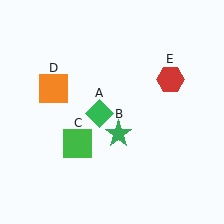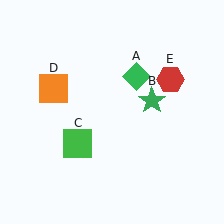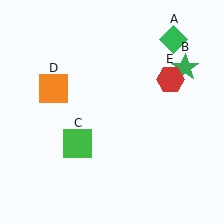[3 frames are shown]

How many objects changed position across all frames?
2 objects changed position: green diamond (object A), green star (object B).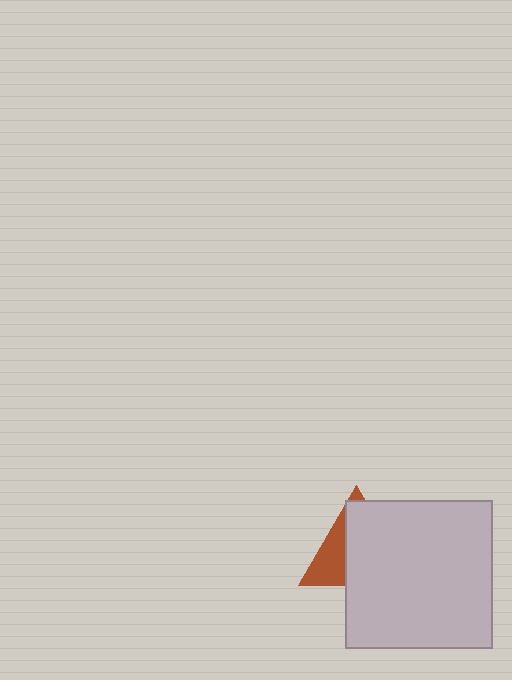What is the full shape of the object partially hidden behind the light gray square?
The partially hidden object is a brown triangle.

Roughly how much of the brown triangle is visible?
A small part of it is visible (roughly 35%).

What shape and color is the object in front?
The object in front is a light gray square.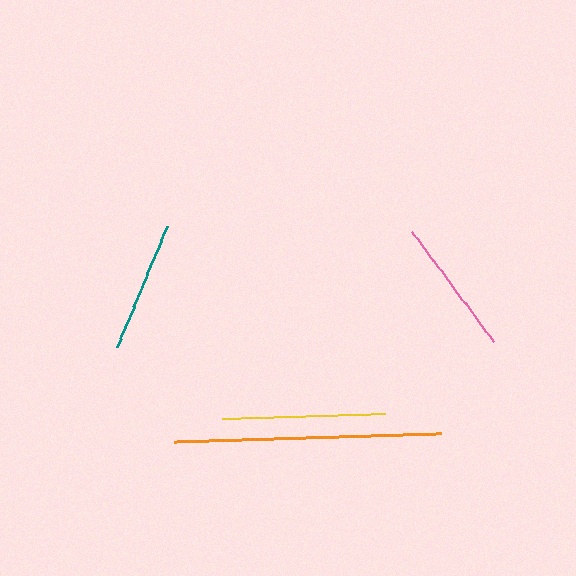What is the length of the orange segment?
The orange segment is approximately 267 pixels long.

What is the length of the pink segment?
The pink segment is approximately 136 pixels long.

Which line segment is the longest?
The orange line is the longest at approximately 267 pixels.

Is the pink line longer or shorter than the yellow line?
The yellow line is longer than the pink line.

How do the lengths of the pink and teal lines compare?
The pink and teal lines are approximately the same length.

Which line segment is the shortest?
The teal line is the shortest at approximately 132 pixels.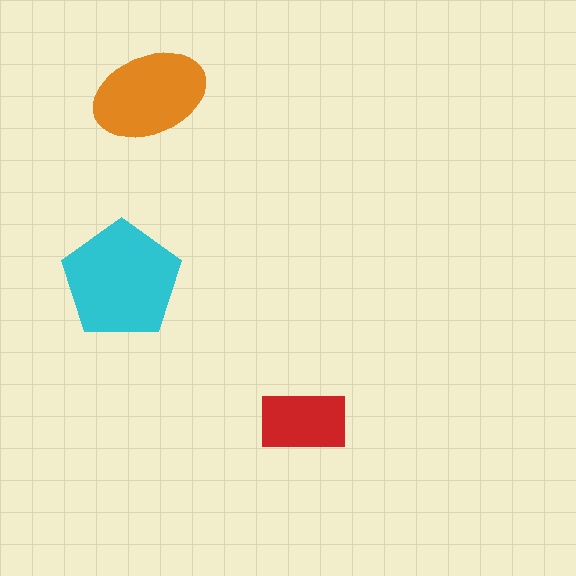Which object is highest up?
The orange ellipse is topmost.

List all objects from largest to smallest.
The cyan pentagon, the orange ellipse, the red rectangle.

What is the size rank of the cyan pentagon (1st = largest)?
1st.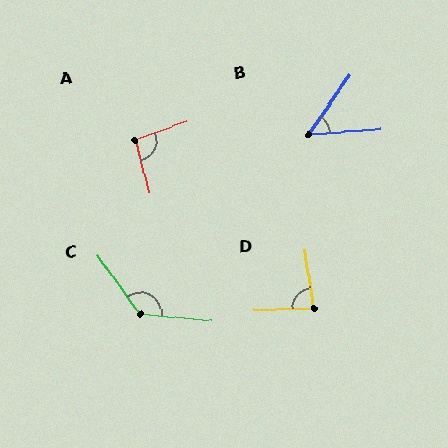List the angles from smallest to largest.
B (51°), D (82°), A (94°), C (132°).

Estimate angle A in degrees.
Approximately 94 degrees.